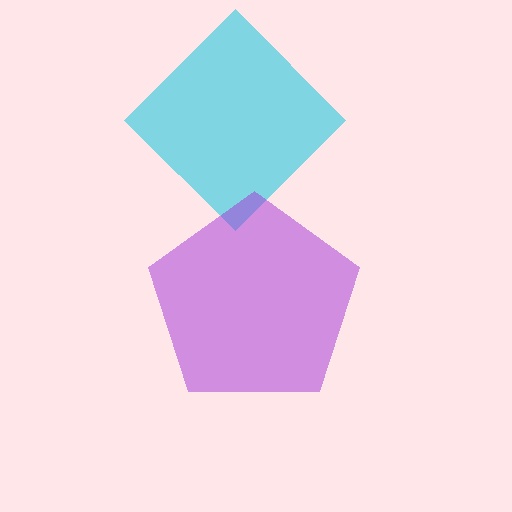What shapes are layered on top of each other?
The layered shapes are: a cyan diamond, a purple pentagon.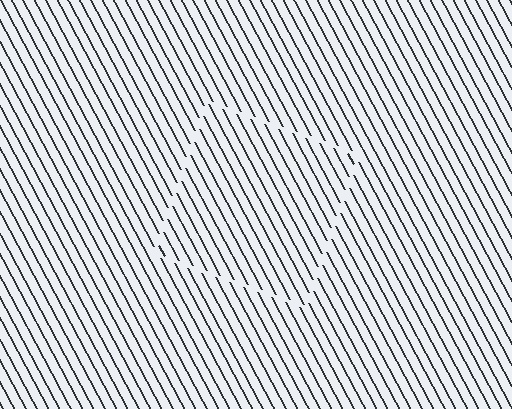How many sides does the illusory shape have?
4 sides — the line-ends trace a square.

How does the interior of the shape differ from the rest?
The interior of the shape contains the same grating, shifted by half a period — the contour is defined by the phase discontinuity where line-ends from the inner and outer gratings abut.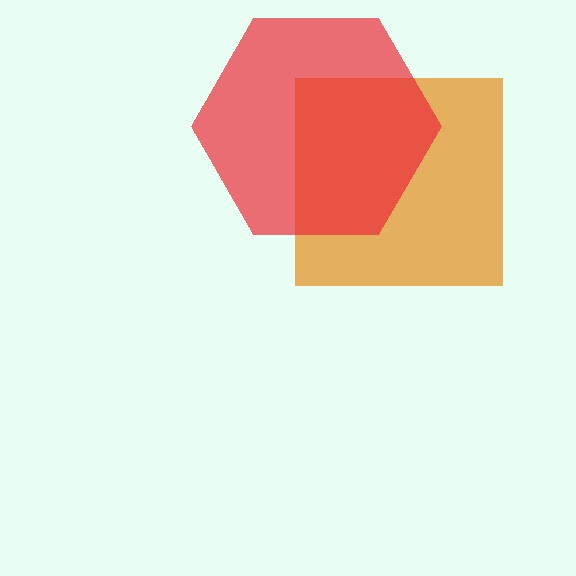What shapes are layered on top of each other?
The layered shapes are: an orange square, a red hexagon.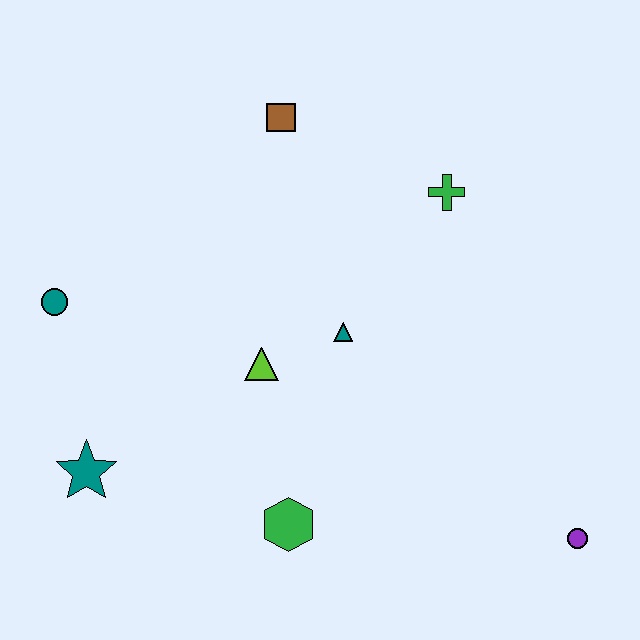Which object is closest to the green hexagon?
The lime triangle is closest to the green hexagon.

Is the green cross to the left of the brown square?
No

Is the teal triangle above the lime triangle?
Yes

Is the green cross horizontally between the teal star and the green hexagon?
No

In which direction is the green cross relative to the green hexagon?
The green cross is above the green hexagon.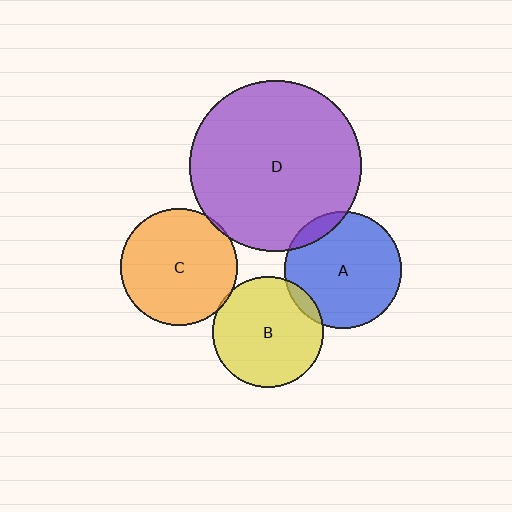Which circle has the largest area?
Circle D (purple).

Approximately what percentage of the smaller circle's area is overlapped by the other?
Approximately 5%.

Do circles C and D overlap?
Yes.